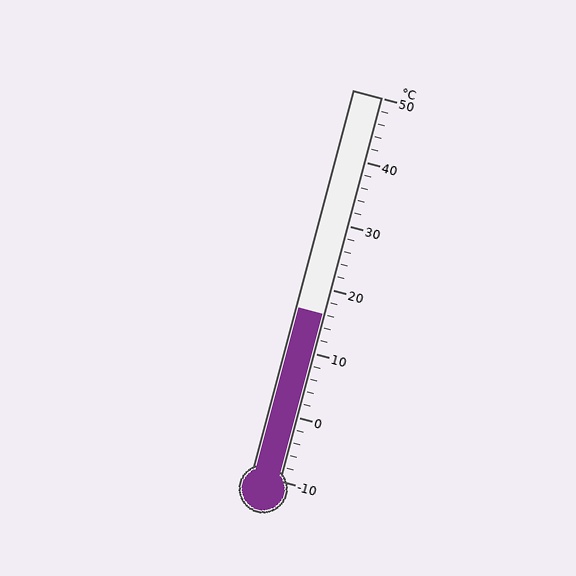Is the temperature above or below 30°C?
The temperature is below 30°C.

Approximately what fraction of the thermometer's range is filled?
The thermometer is filled to approximately 45% of its range.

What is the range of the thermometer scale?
The thermometer scale ranges from -10°C to 50°C.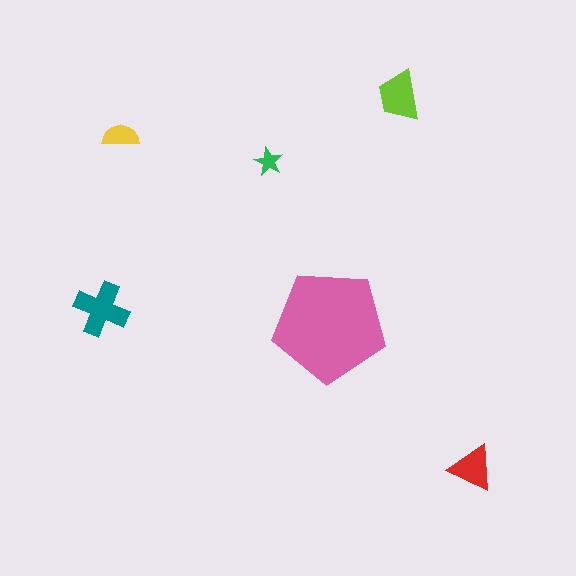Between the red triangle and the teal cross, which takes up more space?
The teal cross.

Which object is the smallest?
The green star.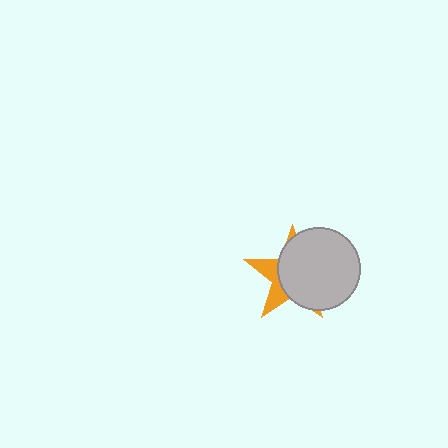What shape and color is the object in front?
The object in front is a light gray circle.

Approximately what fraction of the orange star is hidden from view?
Roughly 68% of the orange star is hidden behind the light gray circle.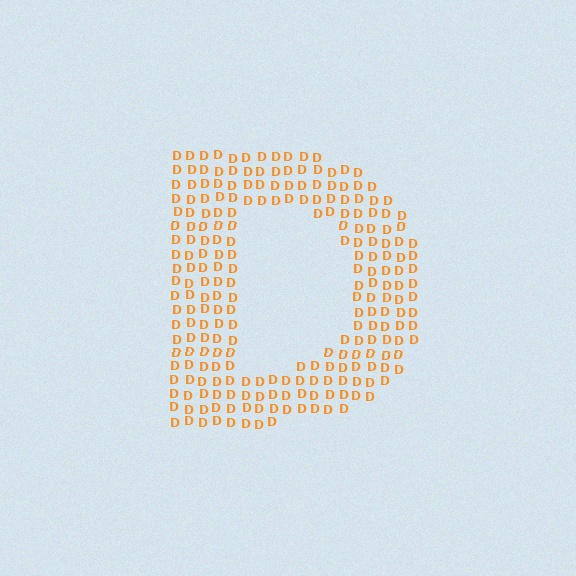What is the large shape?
The large shape is the letter D.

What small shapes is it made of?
It is made of small letter D's.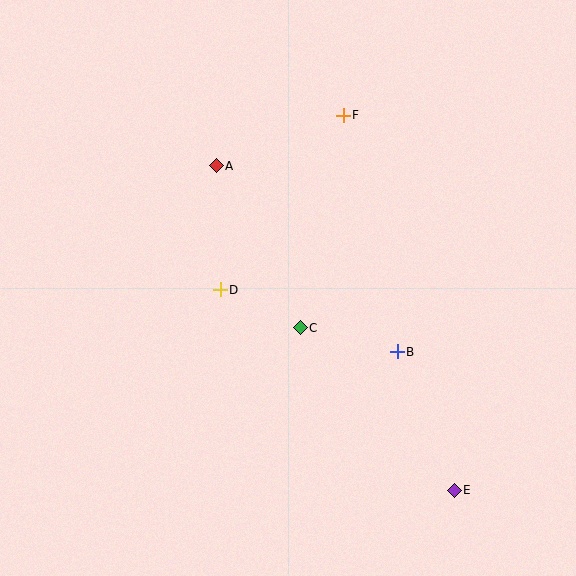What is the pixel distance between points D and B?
The distance between D and B is 188 pixels.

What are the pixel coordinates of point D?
Point D is at (220, 290).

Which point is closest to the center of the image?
Point C at (300, 328) is closest to the center.